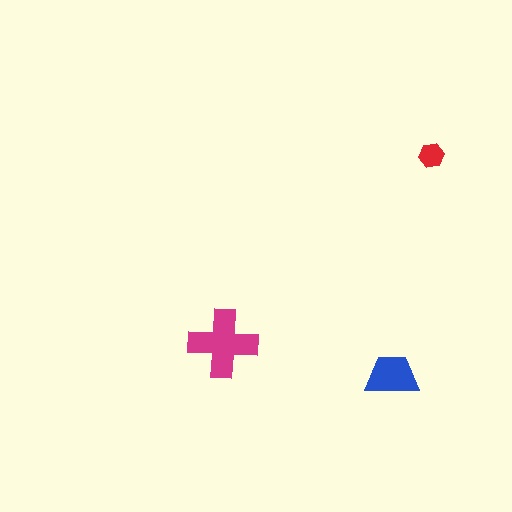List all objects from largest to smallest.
The magenta cross, the blue trapezoid, the red hexagon.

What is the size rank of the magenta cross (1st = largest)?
1st.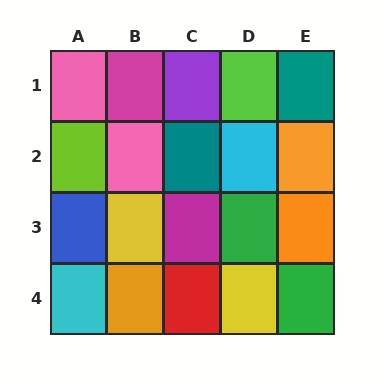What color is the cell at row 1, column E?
Teal.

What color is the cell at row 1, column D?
Lime.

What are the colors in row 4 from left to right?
Cyan, orange, red, yellow, green.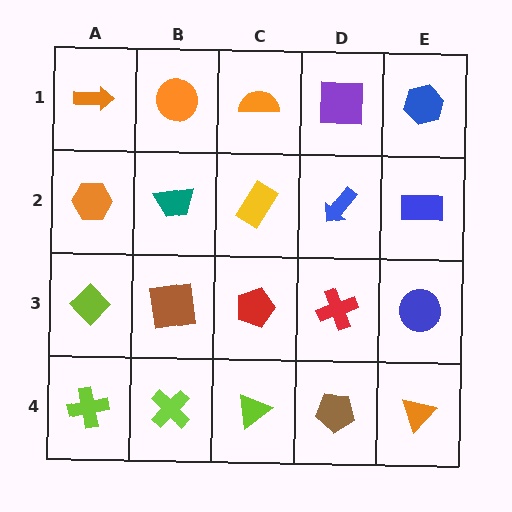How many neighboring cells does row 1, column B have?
3.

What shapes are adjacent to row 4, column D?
A red cross (row 3, column D), a lime triangle (row 4, column C), an orange triangle (row 4, column E).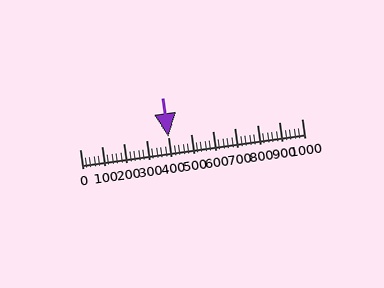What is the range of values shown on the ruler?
The ruler shows values from 0 to 1000.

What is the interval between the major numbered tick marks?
The major tick marks are spaced 100 units apart.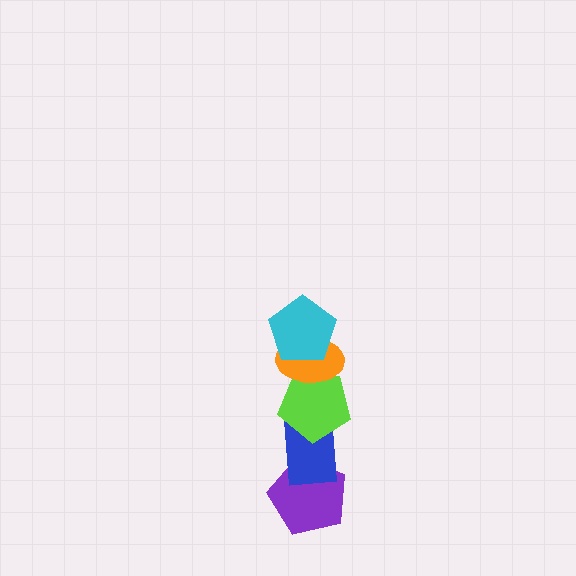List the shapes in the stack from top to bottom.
From top to bottom: the cyan pentagon, the orange ellipse, the lime pentagon, the blue rectangle, the purple pentagon.